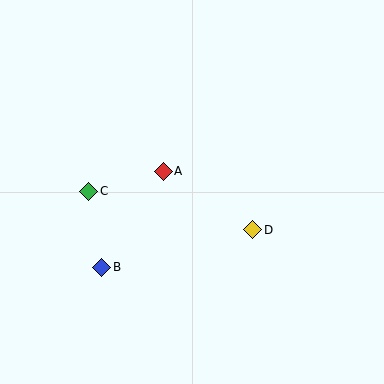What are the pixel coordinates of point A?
Point A is at (163, 171).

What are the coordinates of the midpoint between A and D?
The midpoint between A and D is at (208, 201).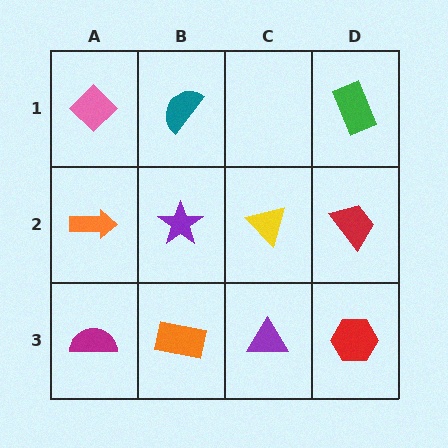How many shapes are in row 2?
4 shapes.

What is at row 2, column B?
A purple star.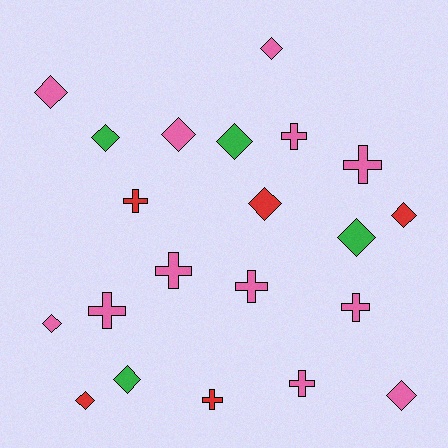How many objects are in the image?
There are 21 objects.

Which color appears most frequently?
Pink, with 12 objects.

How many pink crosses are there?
There are 7 pink crosses.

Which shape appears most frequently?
Diamond, with 12 objects.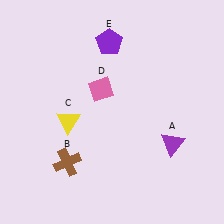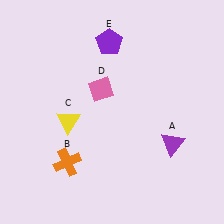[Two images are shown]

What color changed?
The cross (B) changed from brown in Image 1 to orange in Image 2.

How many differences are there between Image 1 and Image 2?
There is 1 difference between the two images.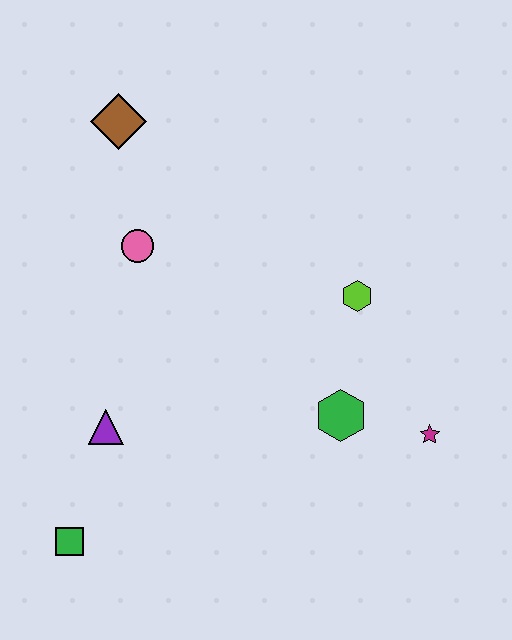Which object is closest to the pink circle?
The brown diamond is closest to the pink circle.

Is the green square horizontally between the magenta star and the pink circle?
No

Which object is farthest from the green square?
The brown diamond is farthest from the green square.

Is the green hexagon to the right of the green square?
Yes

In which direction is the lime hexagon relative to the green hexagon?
The lime hexagon is above the green hexagon.